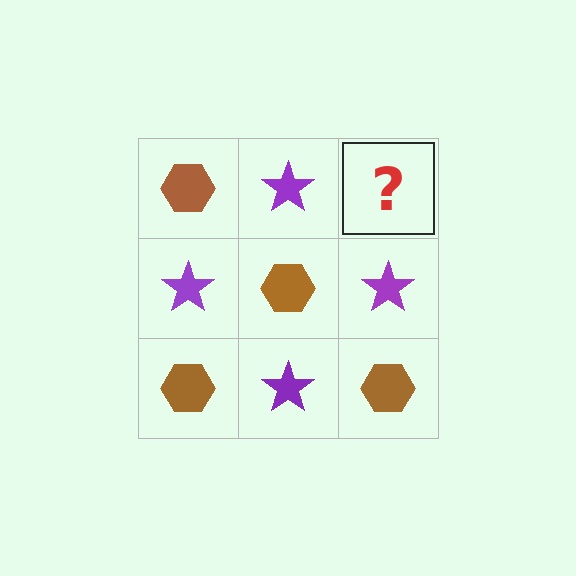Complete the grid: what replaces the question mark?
The question mark should be replaced with a brown hexagon.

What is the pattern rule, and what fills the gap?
The rule is that it alternates brown hexagon and purple star in a checkerboard pattern. The gap should be filled with a brown hexagon.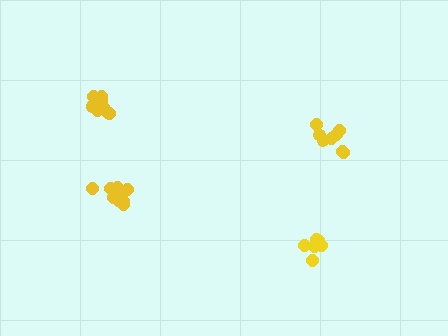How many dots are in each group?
Group 1: 9 dots, Group 2: 7 dots, Group 3: 9 dots, Group 4: 8 dots (33 total).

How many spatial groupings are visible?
There are 4 spatial groupings.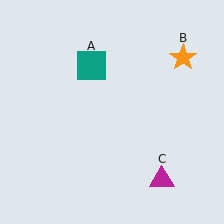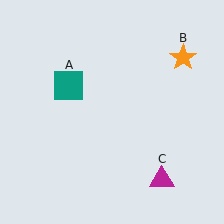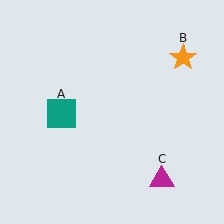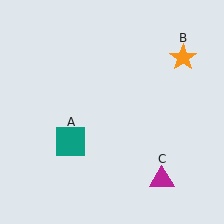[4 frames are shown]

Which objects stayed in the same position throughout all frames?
Orange star (object B) and magenta triangle (object C) remained stationary.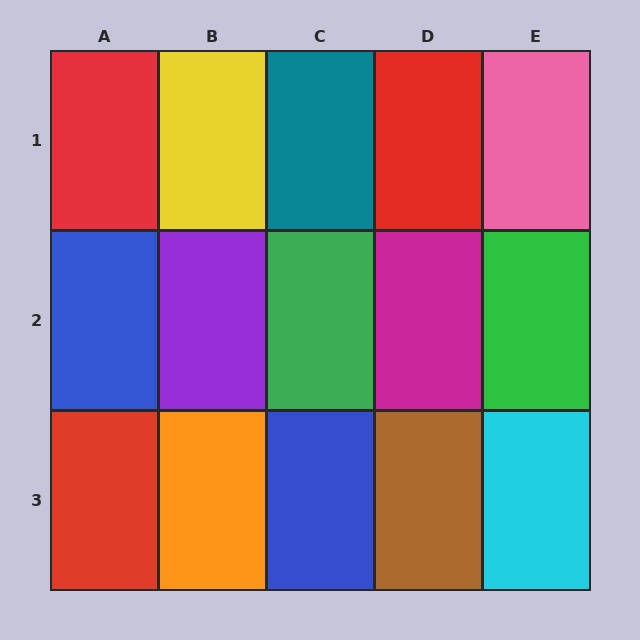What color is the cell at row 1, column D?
Red.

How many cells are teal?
1 cell is teal.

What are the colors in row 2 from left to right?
Blue, purple, green, magenta, green.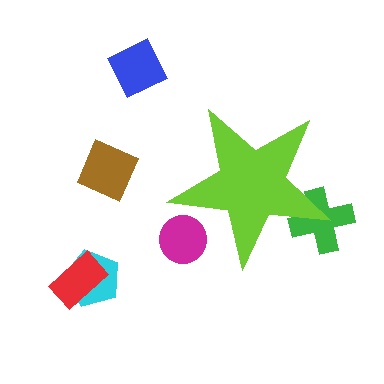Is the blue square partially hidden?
No, the blue square is fully visible.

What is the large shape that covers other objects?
A lime star.